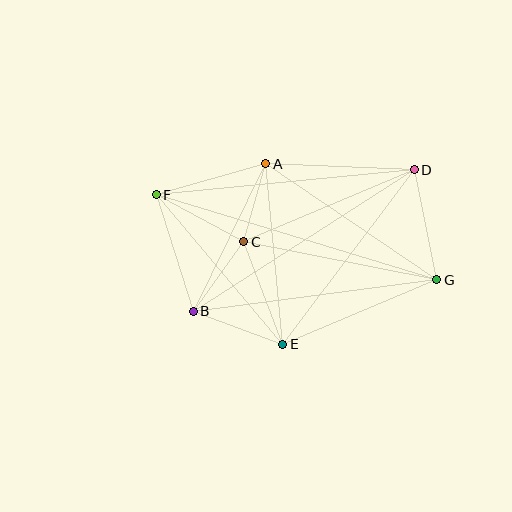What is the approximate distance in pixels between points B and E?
The distance between B and E is approximately 95 pixels.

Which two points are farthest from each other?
Points F and G are farthest from each other.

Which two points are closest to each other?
Points A and C are closest to each other.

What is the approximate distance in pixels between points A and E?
The distance between A and E is approximately 181 pixels.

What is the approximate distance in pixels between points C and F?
The distance between C and F is approximately 99 pixels.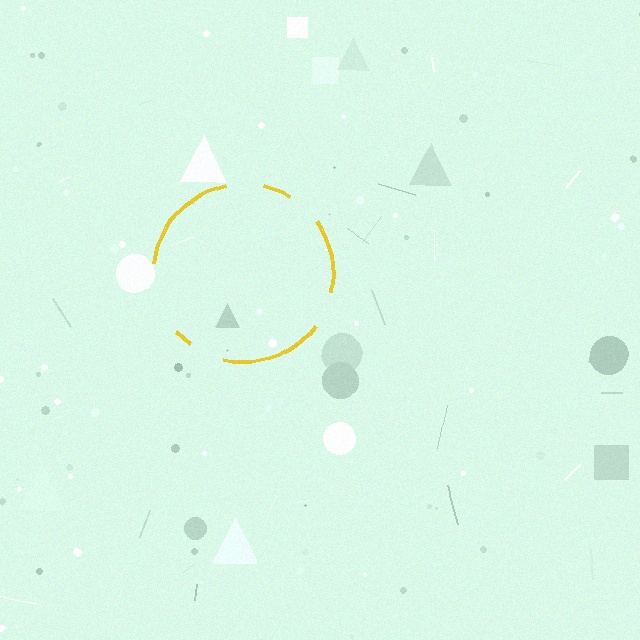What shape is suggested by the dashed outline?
The dashed outline suggests a circle.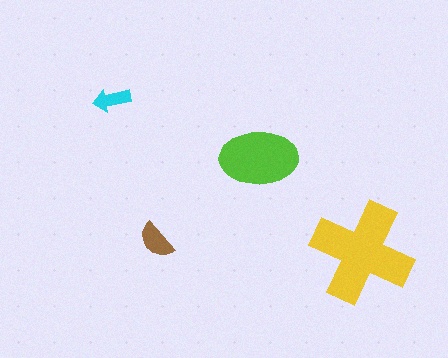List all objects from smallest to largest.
The cyan arrow, the brown semicircle, the lime ellipse, the yellow cross.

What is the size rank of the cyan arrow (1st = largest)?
4th.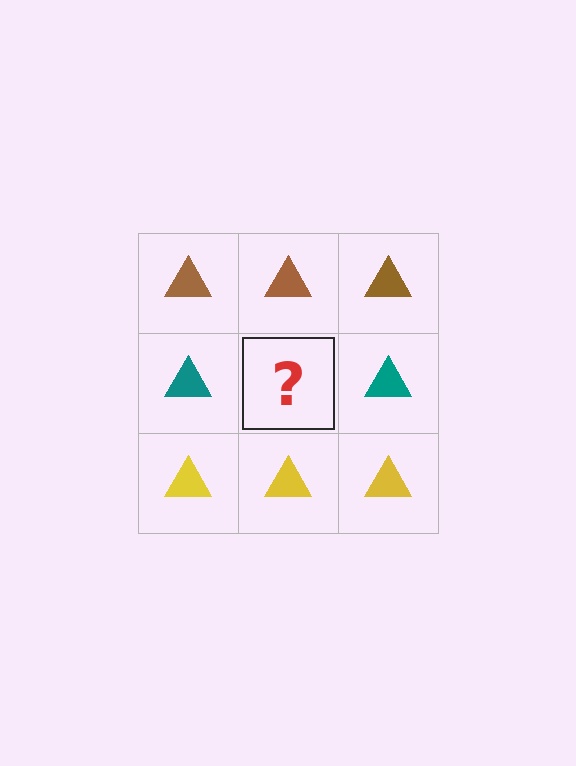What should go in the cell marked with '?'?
The missing cell should contain a teal triangle.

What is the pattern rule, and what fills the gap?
The rule is that each row has a consistent color. The gap should be filled with a teal triangle.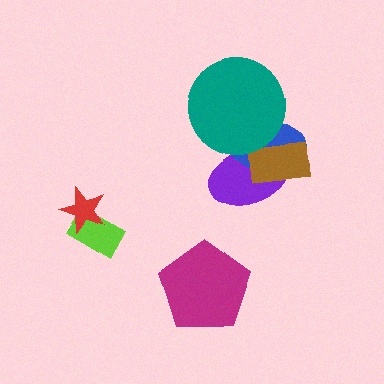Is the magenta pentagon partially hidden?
No, no other shape covers it.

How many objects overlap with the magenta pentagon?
0 objects overlap with the magenta pentagon.